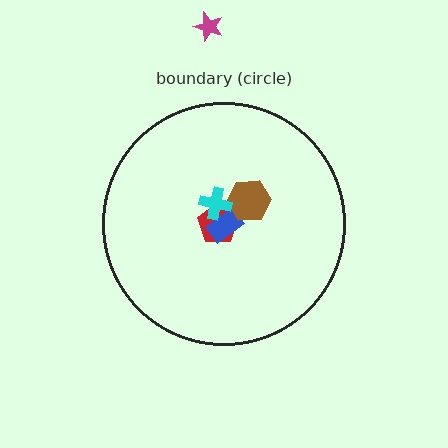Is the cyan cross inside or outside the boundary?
Inside.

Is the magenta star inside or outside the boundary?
Outside.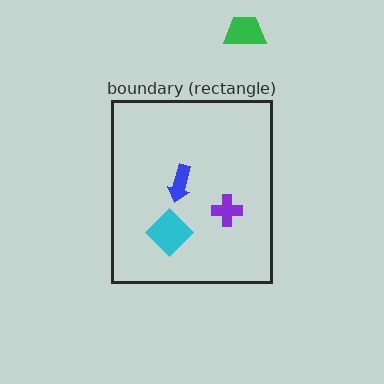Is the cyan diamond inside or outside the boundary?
Inside.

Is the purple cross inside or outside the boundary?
Inside.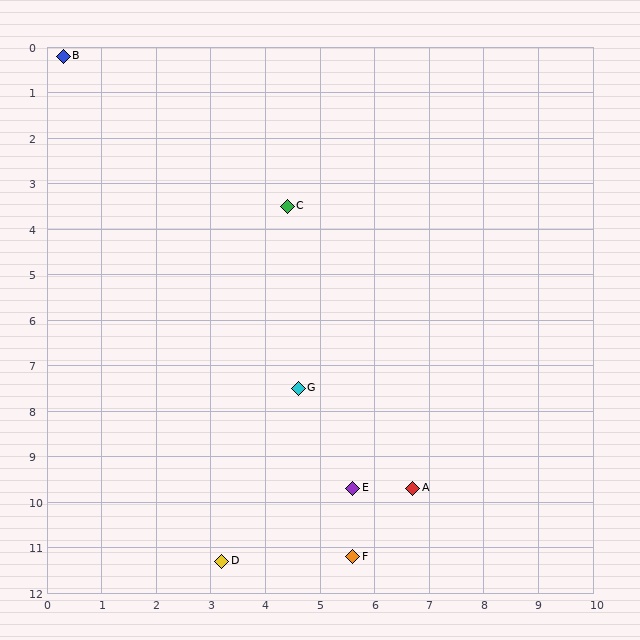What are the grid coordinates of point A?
Point A is at approximately (6.7, 9.7).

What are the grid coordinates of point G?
Point G is at approximately (4.6, 7.5).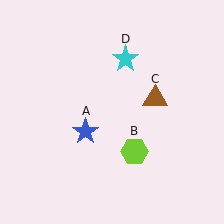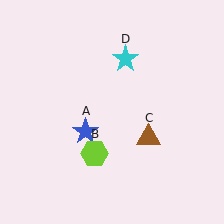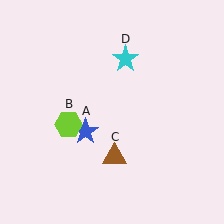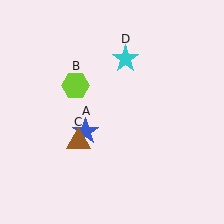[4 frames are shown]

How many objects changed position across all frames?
2 objects changed position: lime hexagon (object B), brown triangle (object C).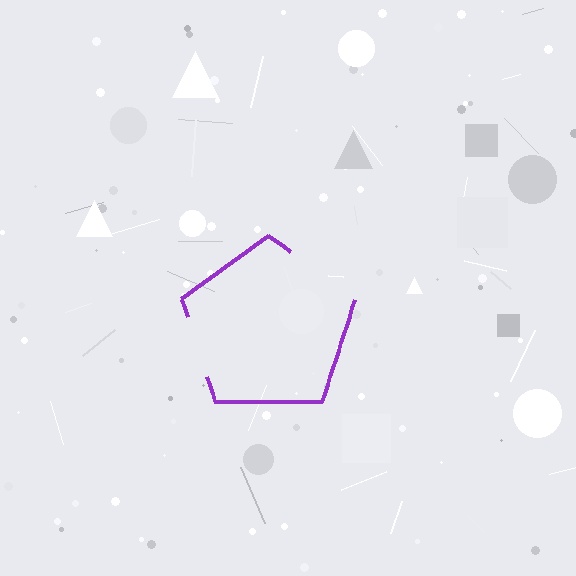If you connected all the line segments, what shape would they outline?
They would outline a pentagon.